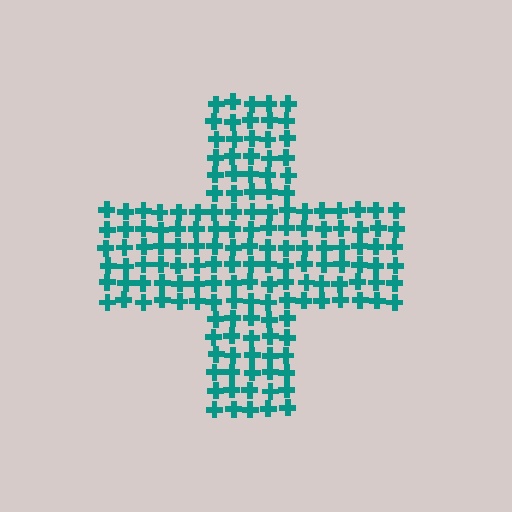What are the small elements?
The small elements are crosses.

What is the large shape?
The large shape is a cross.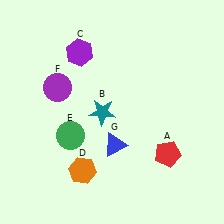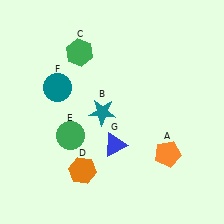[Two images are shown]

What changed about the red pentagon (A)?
In Image 1, A is red. In Image 2, it changed to orange.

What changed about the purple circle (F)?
In Image 1, F is purple. In Image 2, it changed to teal.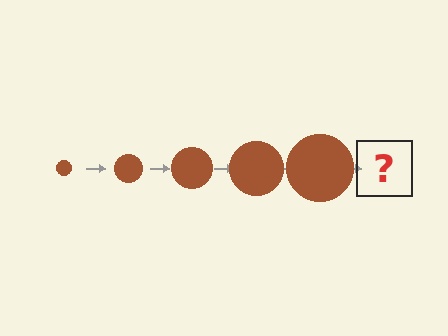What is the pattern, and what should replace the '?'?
The pattern is that the circle gets progressively larger each step. The '?' should be a brown circle, larger than the previous one.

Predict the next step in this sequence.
The next step is a brown circle, larger than the previous one.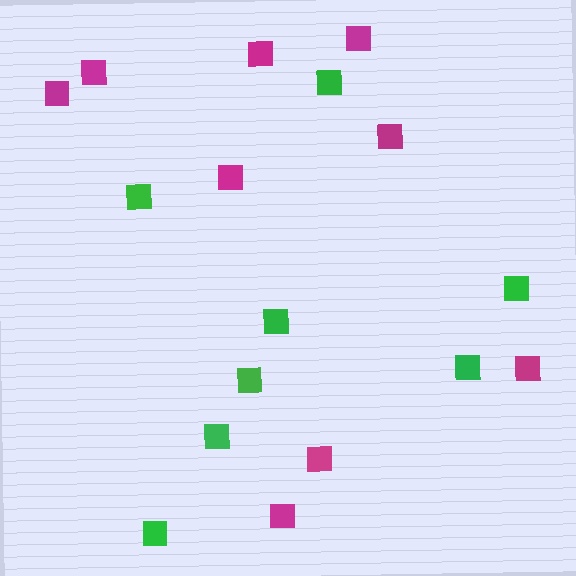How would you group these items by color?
There are 2 groups: one group of green squares (8) and one group of magenta squares (9).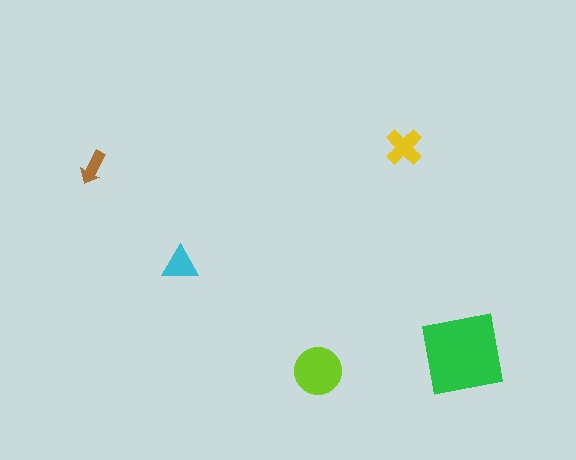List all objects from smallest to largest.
The brown arrow, the cyan triangle, the yellow cross, the lime circle, the green square.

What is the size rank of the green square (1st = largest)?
1st.